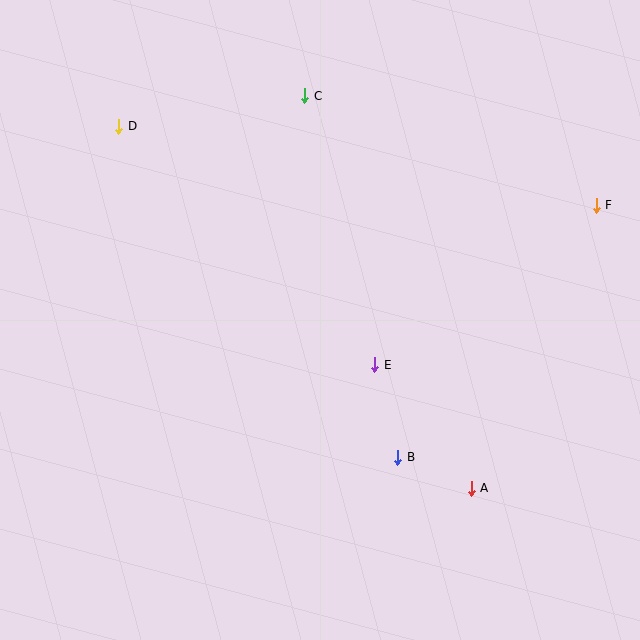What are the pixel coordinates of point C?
Point C is at (305, 96).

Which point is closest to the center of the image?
Point E at (374, 365) is closest to the center.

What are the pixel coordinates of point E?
Point E is at (374, 365).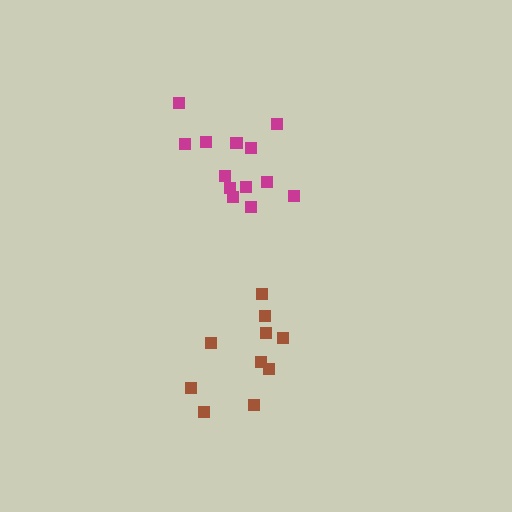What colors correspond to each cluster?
The clusters are colored: magenta, brown.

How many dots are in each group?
Group 1: 13 dots, Group 2: 10 dots (23 total).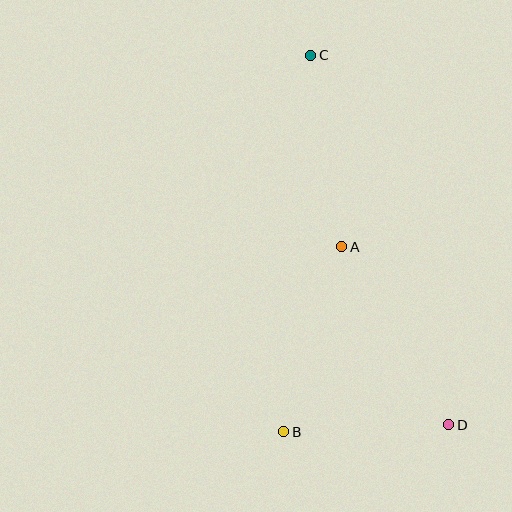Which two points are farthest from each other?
Points C and D are farthest from each other.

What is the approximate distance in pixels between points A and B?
The distance between A and B is approximately 194 pixels.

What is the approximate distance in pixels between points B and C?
The distance between B and C is approximately 377 pixels.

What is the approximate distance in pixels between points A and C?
The distance between A and C is approximately 194 pixels.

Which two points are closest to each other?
Points B and D are closest to each other.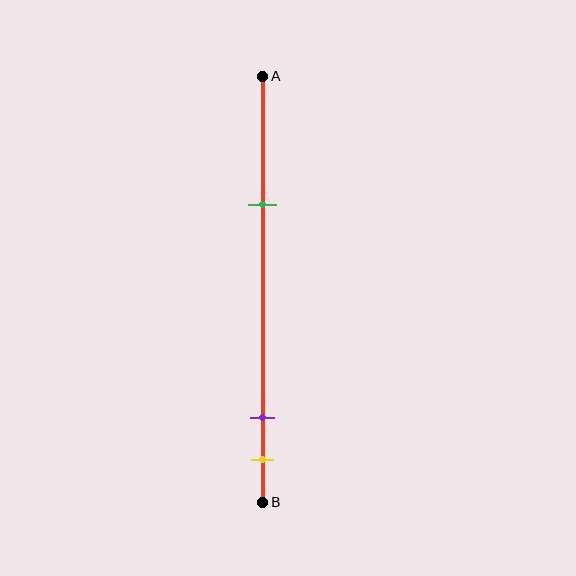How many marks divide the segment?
There are 3 marks dividing the segment.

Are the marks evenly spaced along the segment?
No, the marks are not evenly spaced.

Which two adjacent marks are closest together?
The purple and yellow marks are the closest adjacent pair.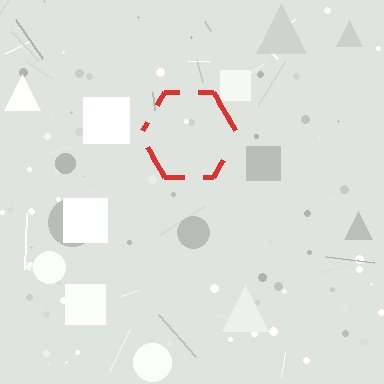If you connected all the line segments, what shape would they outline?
They would outline a hexagon.